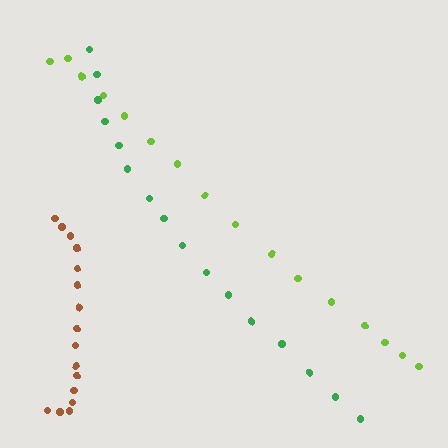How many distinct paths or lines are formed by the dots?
There are 3 distinct paths.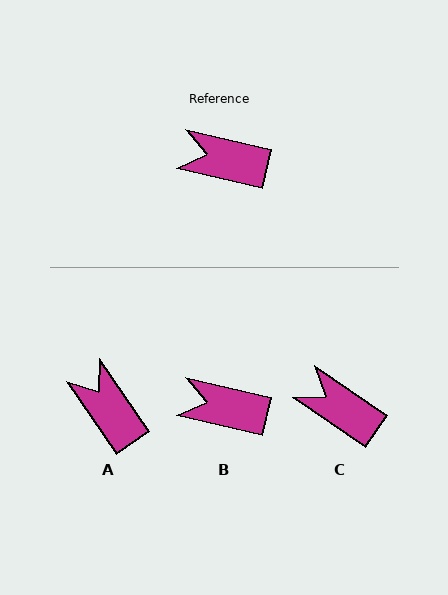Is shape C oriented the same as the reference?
No, it is off by about 22 degrees.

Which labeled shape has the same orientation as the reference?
B.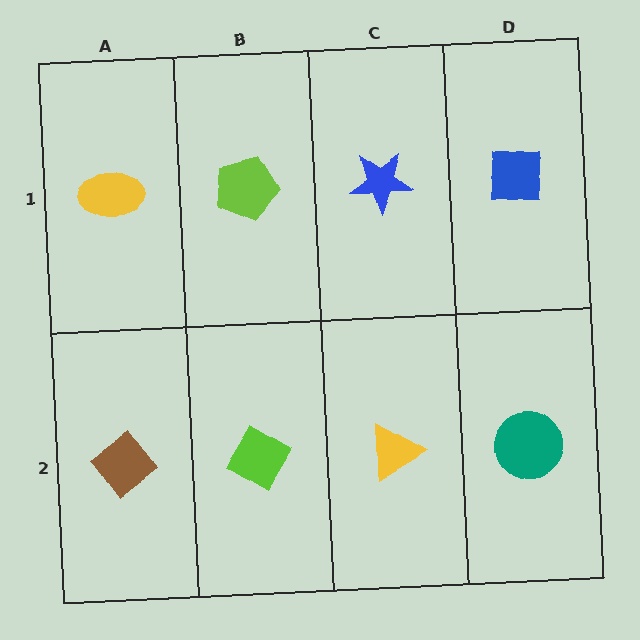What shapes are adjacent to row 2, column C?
A blue star (row 1, column C), a lime diamond (row 2, column B), a teal circle (row 2, column D).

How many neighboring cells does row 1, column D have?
2.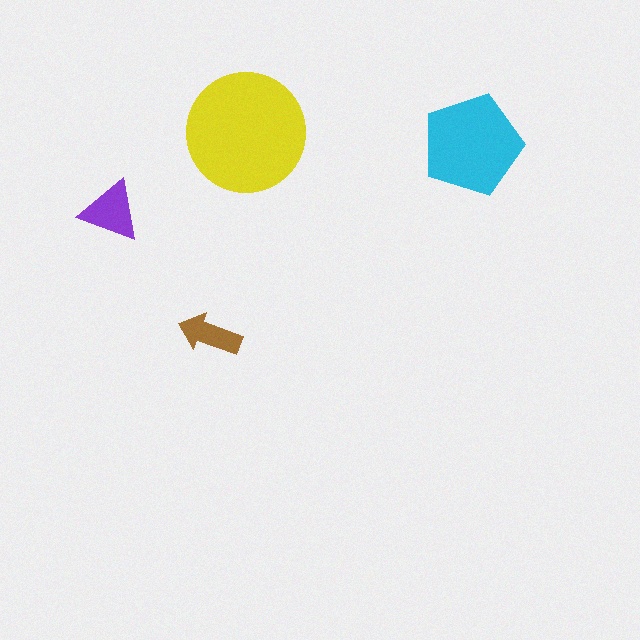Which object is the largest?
The yellow circle.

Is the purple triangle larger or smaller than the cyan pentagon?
Smaller.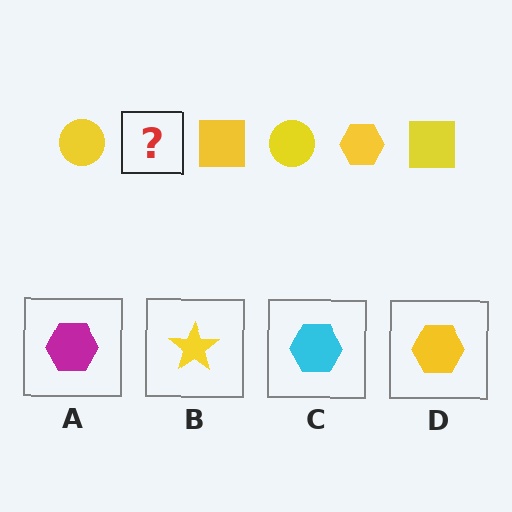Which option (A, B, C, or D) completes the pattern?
D.